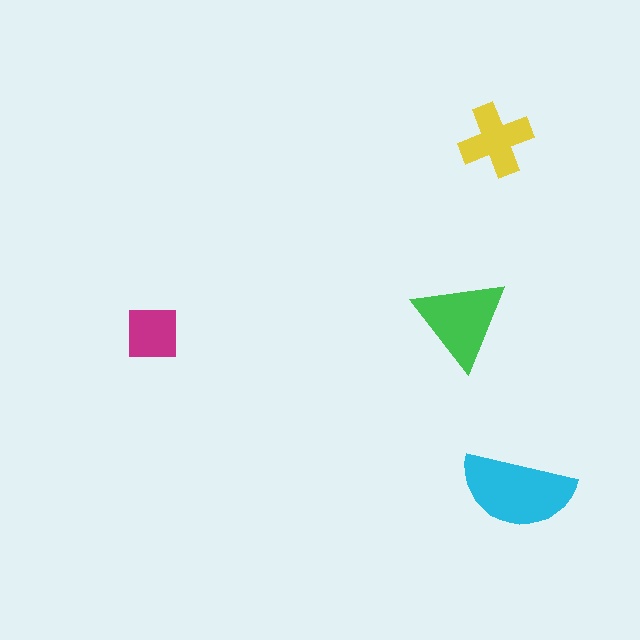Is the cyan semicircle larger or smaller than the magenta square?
Larger.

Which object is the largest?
The cyan semicircle.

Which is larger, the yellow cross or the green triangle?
The green triangle.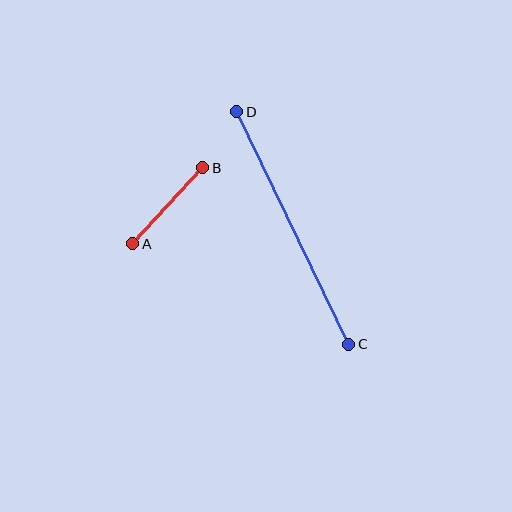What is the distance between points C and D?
The distance is approximately 258 pixels.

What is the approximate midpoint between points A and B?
The midpoint is at approximately (168, 206) pixels.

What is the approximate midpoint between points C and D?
The midpoint is at approximately (293, 228) pixels.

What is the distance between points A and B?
The distance is approximately 103 pixels.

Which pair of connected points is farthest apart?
Points C and D are farthest apart.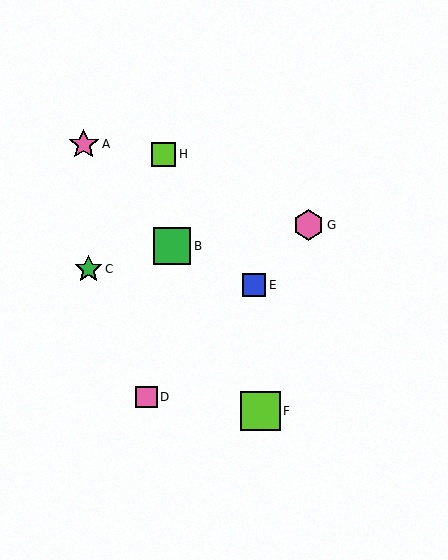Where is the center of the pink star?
The center of the pink star is at (84, 144).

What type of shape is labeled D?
Shape D is a pink square.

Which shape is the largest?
The lime square (labeled F) is the largest.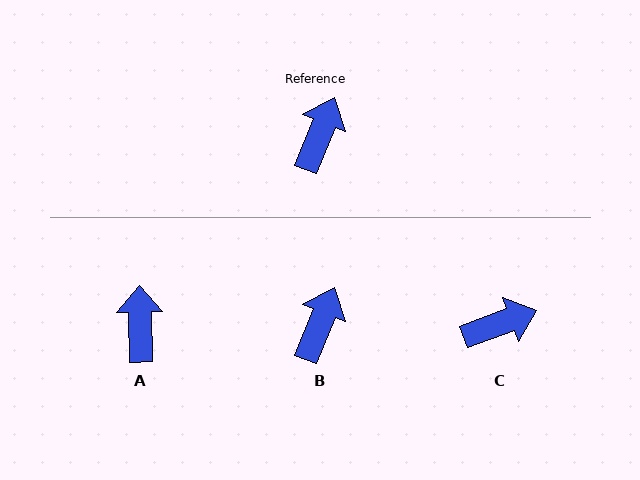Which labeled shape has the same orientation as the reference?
B.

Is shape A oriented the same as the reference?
No, it is off by about 23 degrees.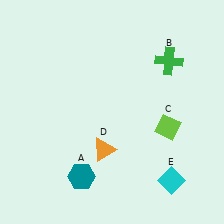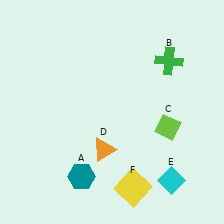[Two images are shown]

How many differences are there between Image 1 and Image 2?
There is 1 difference between the two images.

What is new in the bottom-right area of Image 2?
A yellow square (F) was added in the bottom-right area of Image 2.